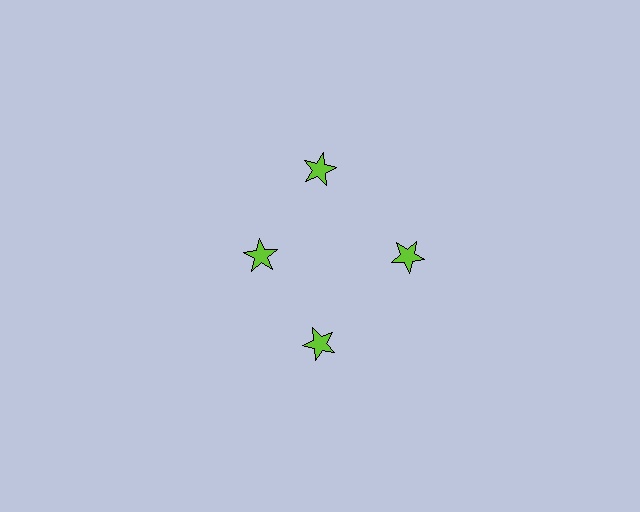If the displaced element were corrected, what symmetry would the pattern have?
It would have 4-fold rotational symmetry — the pattern would map onto itself every 90 degrees.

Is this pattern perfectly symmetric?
No. The 4 lime stars are arranged in a ring, but one element near the 9 o'clock position is pulled inward toward the center, breaking the 4-fold rotational symmetry.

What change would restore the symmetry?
The symmetry would be restored by moving it outward, back onto the ring so that all 4 stars sit at equal angles and equal distance from the center.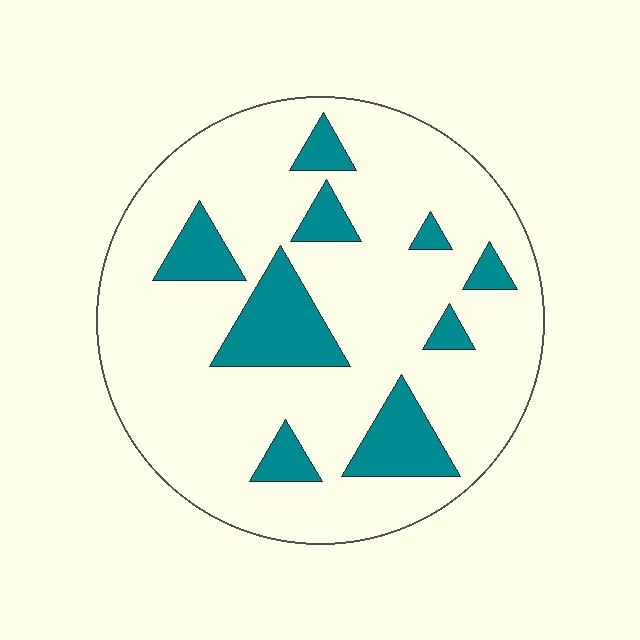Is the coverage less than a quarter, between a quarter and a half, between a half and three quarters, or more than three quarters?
Less than a quarter.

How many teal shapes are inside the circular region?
9.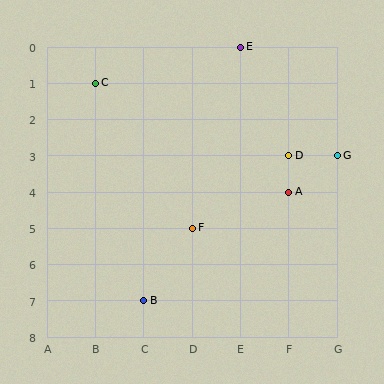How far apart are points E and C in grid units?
Points E and C are 3 columns and 1 row apart (about 3.2 grid units diagonally).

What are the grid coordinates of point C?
Point C is at grid coordinates (B, 1).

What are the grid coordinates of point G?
Point G is at grid coordinates (G, 3).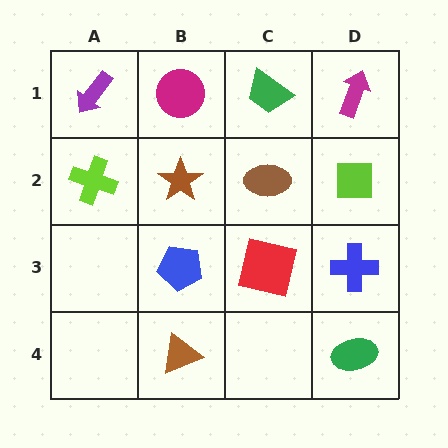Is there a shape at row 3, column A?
No, that cell is empty.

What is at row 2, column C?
A brown ellipse.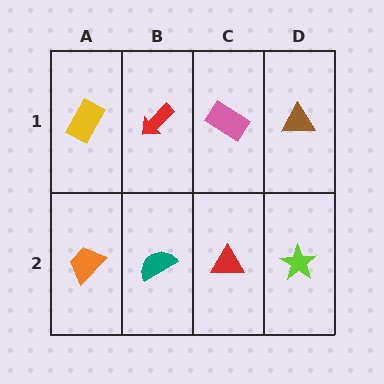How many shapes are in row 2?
4 shapes.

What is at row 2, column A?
An orange trapezoid.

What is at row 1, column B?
A red arrow.